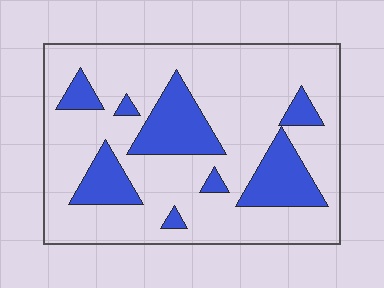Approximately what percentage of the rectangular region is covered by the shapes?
Approximately 25%.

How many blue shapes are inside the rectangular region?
8.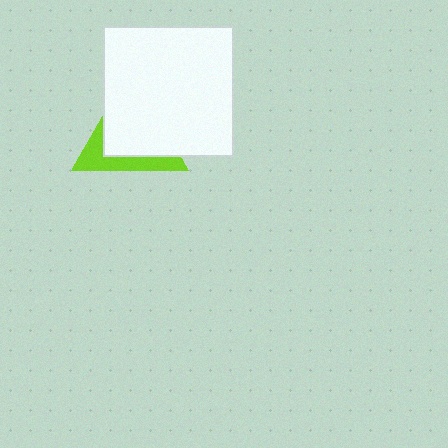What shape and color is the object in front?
The object in front is a white square.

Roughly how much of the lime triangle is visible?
A small part of it is visible (roughly 34%).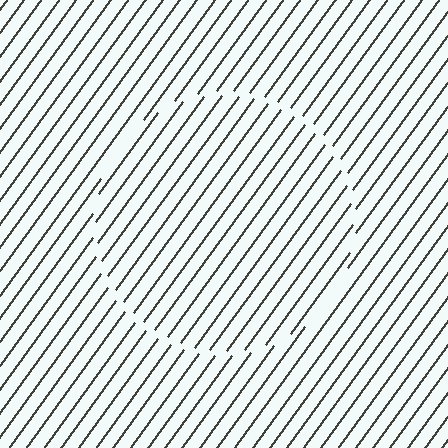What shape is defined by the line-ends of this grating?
An illusory circle. The interior of the shape contains the same grating, shifted by half a period — the contour is defined by the phase discontinuity where line-ends from the inner and outer gratings abut.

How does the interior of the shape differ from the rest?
The interior of the shape contains the same grating, shifted by half a period — the contour is defined by the phase discontinuity where line-ends from the inner and outer gratings abut.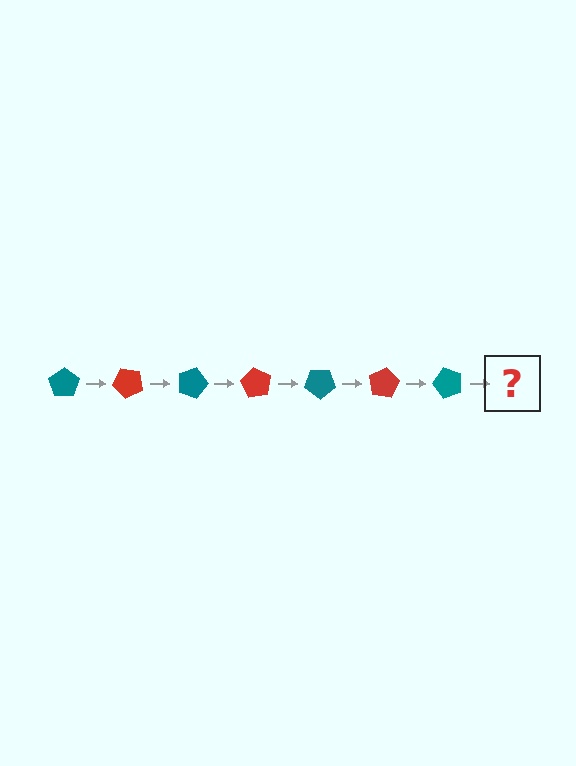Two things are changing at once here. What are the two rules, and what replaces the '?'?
The two rules are that it rotates 45 degrees each step and the color cycles through teal and red. The '?' should be a red pentagon, rotated 315 degrees from the start.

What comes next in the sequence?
The next element should be a red pentagon, rotated 315 degrees from the start.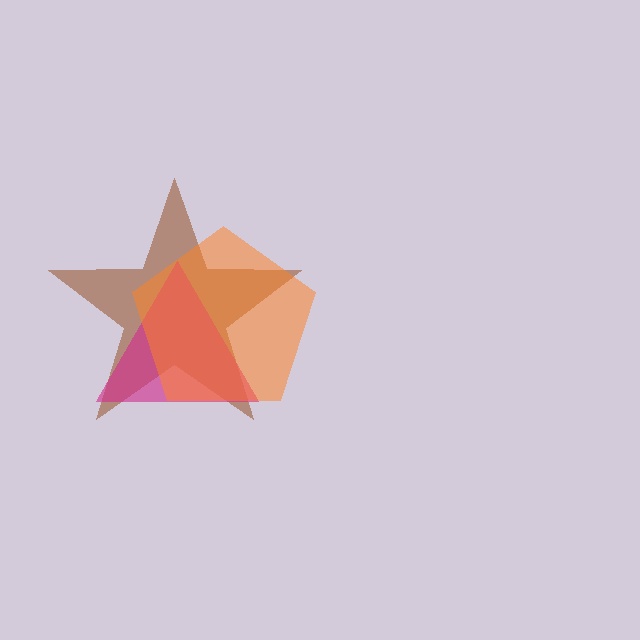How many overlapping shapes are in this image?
There are 3 overlapping shapes in the image.